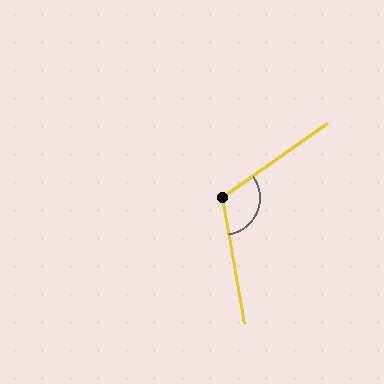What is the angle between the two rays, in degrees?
Approximately 115 degrees.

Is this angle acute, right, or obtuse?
It is obtuse.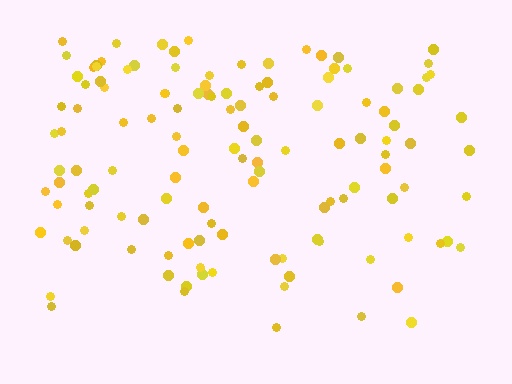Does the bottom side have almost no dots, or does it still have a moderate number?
Still a moderate number, just noticeably fewer than the top.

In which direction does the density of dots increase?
From bottom to top, with the top side densest.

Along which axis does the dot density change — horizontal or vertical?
Vertical.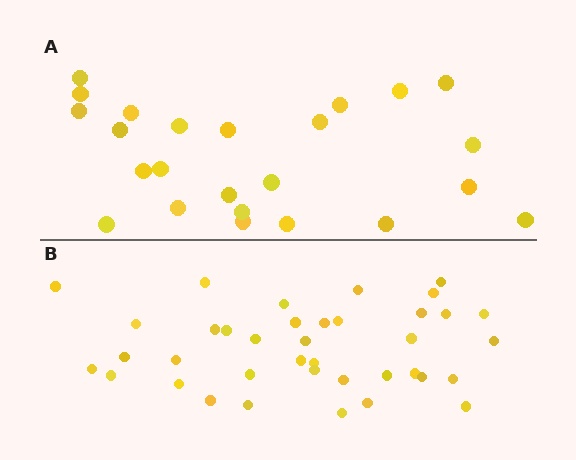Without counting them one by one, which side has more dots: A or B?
Region B (the bottom region) has more dots.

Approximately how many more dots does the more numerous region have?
Region B has approximately 15 more dots than region A.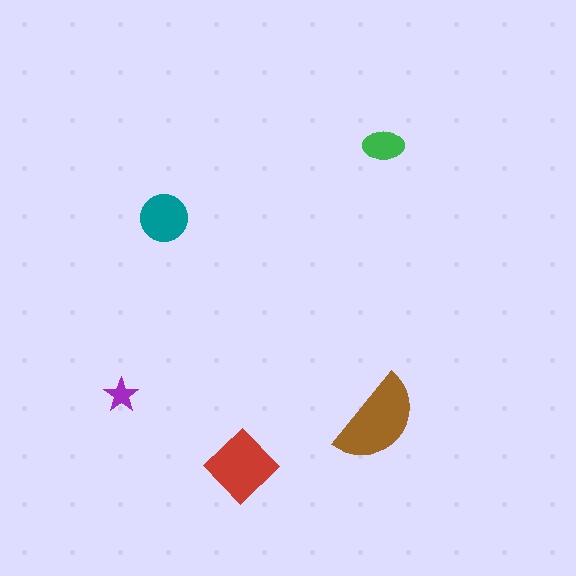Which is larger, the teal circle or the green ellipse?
The teal circle.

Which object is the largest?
The brown semicircle.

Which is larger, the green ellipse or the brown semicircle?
The brown semicircle.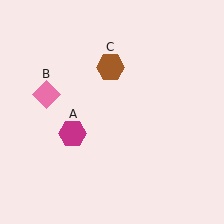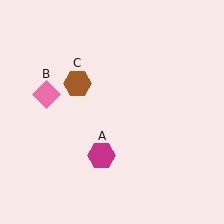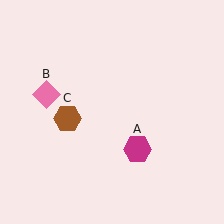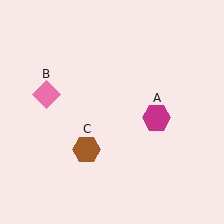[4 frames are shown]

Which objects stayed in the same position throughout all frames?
Pink diamond (object B) remained stationary.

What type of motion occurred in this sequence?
The magenta hexagon (object A), brown hexagon (object C) rotated counterclockwise around the center of the scene.